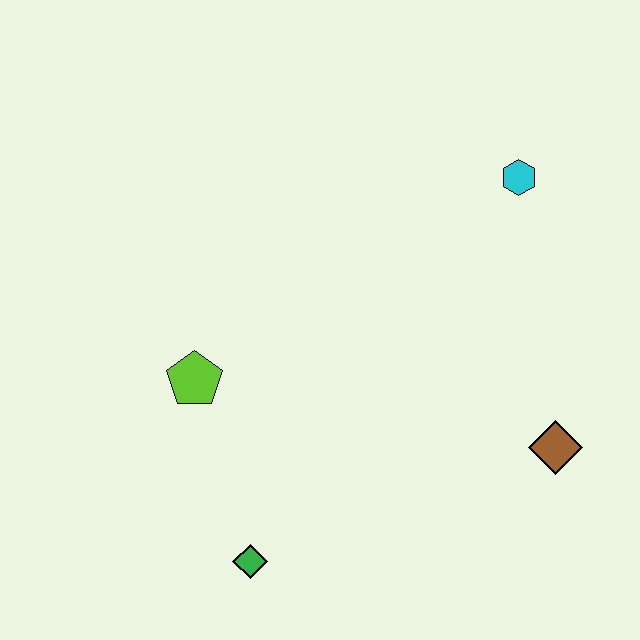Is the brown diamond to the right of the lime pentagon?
Yes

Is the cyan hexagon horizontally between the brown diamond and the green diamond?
Yes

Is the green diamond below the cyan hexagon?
Yes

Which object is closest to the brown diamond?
The cyan hexagon is closest to the brown diamond.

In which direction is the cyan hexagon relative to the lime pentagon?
The cyan hexagon is to the right of the lime pentagon.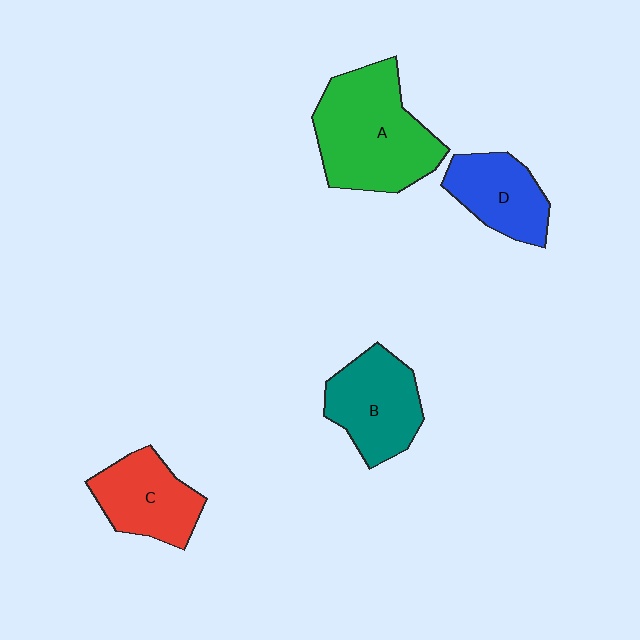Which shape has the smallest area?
Shape D (blue).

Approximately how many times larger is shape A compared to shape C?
Approximately 1.6 times.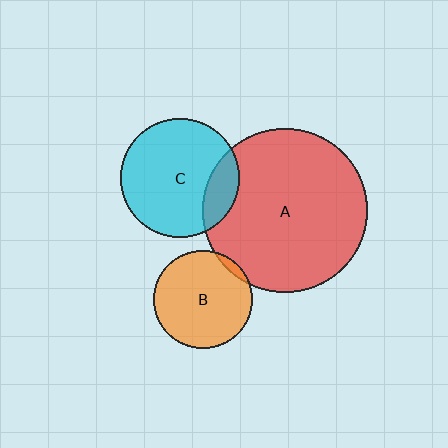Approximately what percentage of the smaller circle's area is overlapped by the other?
Approximately 5%.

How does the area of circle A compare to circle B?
Approximately 2.8 times.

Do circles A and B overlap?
Yes.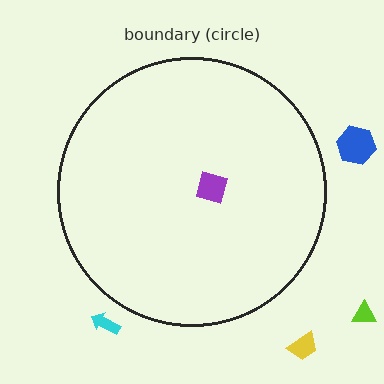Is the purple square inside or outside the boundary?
Inside.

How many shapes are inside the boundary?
1 inside, 4 outside.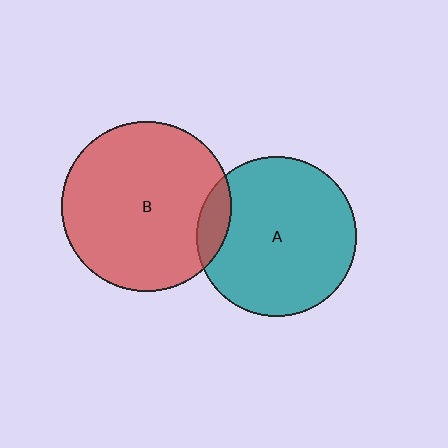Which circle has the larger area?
Circle B (red).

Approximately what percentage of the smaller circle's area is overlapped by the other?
Approximately 10%.